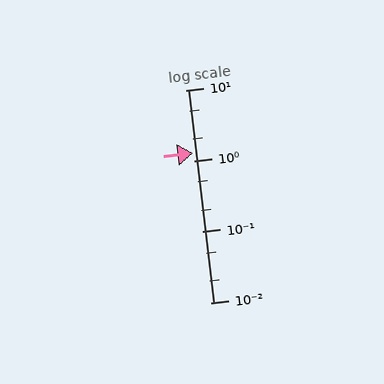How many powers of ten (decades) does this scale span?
The scale spans 3 decades, from 0.01 to 10.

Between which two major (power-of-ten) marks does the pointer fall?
The pointer is between 1 and 10.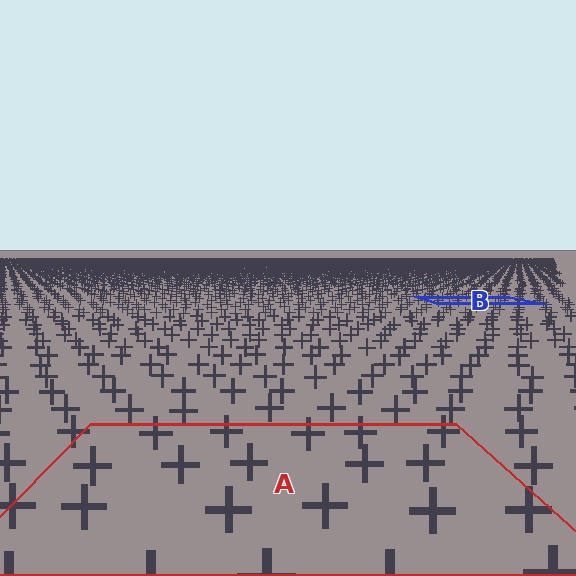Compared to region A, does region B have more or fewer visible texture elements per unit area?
Region B has more texture elements per unit area — they are packed more densely because it is farther away.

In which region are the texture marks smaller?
The texture marks are smaller in region B, because it is farther away.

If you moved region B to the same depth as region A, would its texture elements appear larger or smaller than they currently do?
They would appear larger. At a closer depth, the same texture elements are projected at a bigger on-screen size.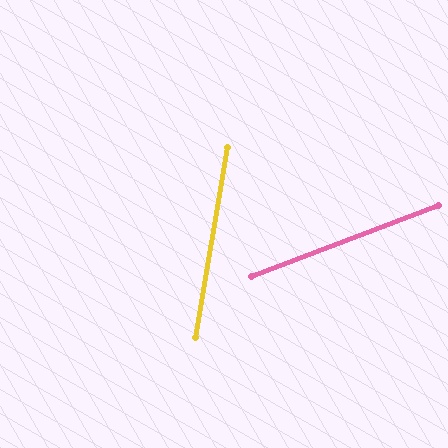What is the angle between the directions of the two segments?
Approximately 60 degrees.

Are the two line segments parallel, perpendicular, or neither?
Neither parallel nor perpendicular — they differ by about 60°.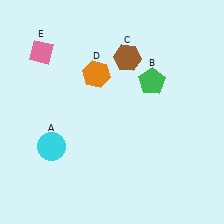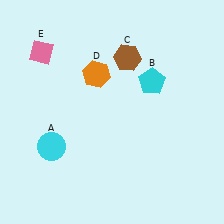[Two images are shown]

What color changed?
The pentagon (B) changed from green in Image 1 to cyan in Image 2.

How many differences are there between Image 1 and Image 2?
There is 1 difference between the two images.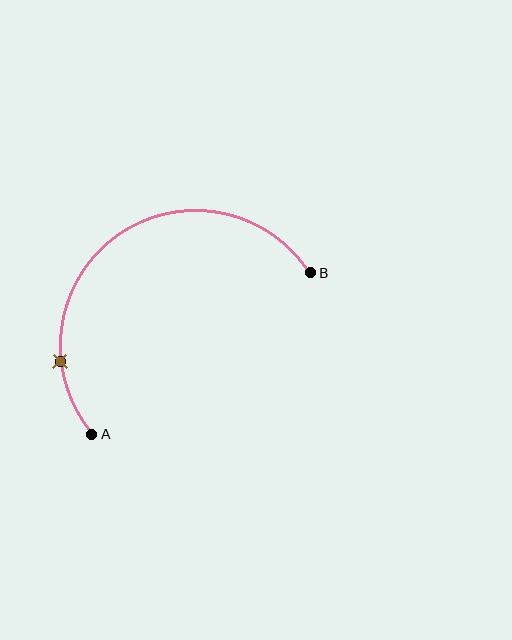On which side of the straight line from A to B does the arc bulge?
The arc bulges above and to the left of the straight line connecting A and B.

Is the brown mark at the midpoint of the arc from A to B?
No. The brown mark lies on the arc but is closer to endpoint A. The arc midpoint would be at the point on the curve equidistant along the arc from both A and B.